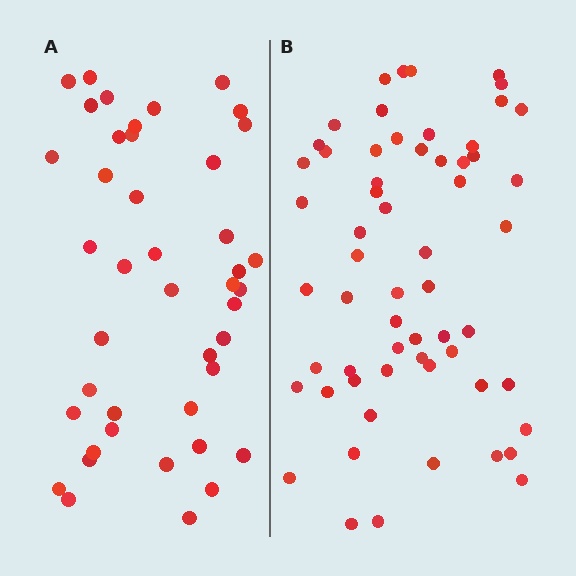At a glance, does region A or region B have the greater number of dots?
Region B (the right region) has more dots.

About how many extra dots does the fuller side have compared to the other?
Region B has approximately 15 more dots than region A.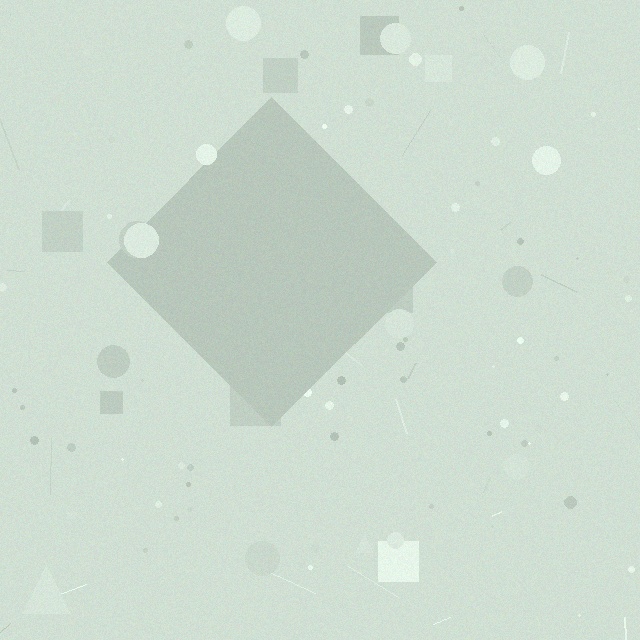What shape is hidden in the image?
A diamond is hidden in the image.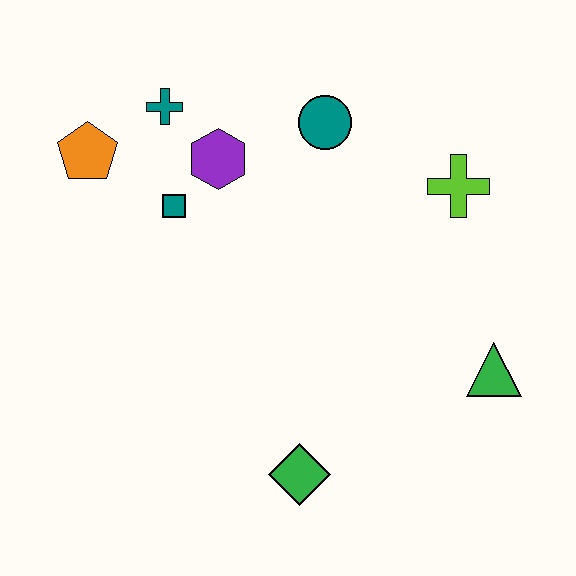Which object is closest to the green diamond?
The green triangle is closest to the green diamond.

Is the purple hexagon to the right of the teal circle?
No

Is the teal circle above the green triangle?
Yes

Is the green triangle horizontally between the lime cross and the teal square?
No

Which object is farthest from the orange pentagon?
The green triangle is farthest from the orange pentagon.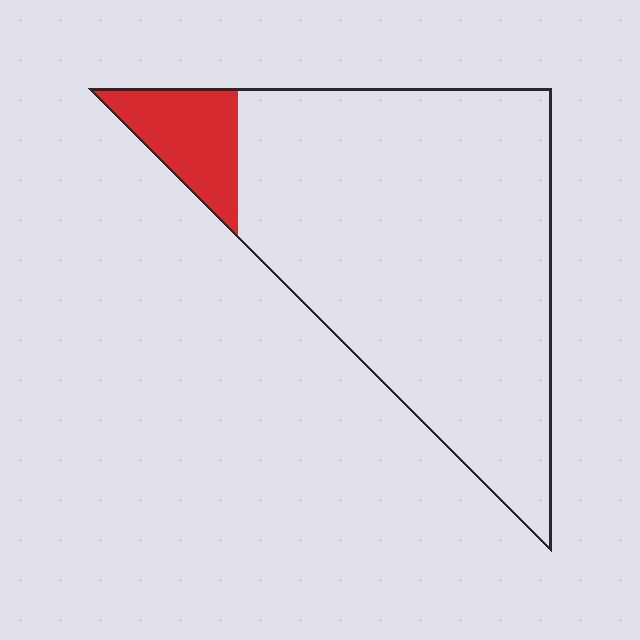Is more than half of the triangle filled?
No.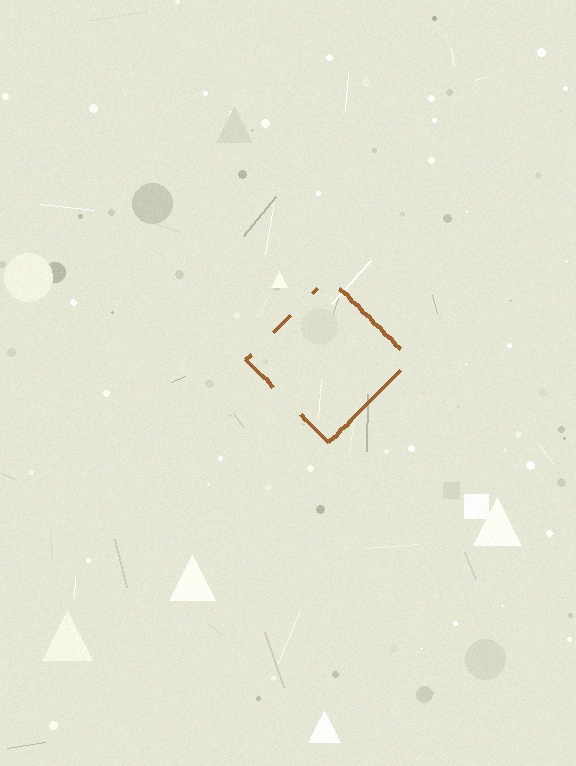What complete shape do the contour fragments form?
The contour fragments form a diamond.